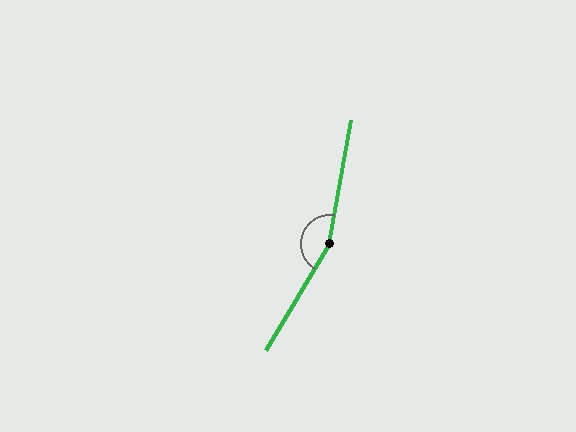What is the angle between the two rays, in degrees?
Approximately 159 degrees.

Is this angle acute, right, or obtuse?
It is obtuse.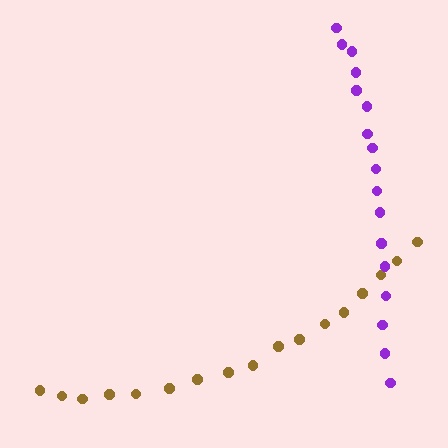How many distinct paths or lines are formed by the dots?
There are 2 distinct paths.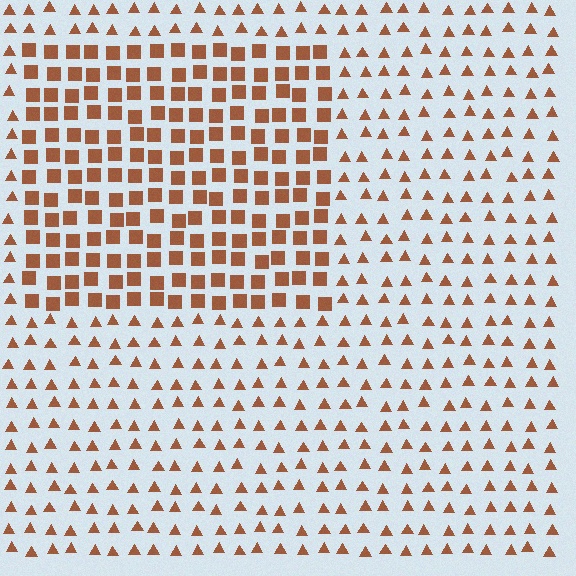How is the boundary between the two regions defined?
The boundary is defined by a change in element shape: squares inside vs. triangles outside. All elements share the same color and spacing.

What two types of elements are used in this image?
The image uses squares inside the rectangle region and triangles outside it.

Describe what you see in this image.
The image is filled with small brown elements arranged in a uniform grid. A rectangle-shaped region contains squares, while the surrounding area contains triangles. The boundary is defined purely by the change in element shape.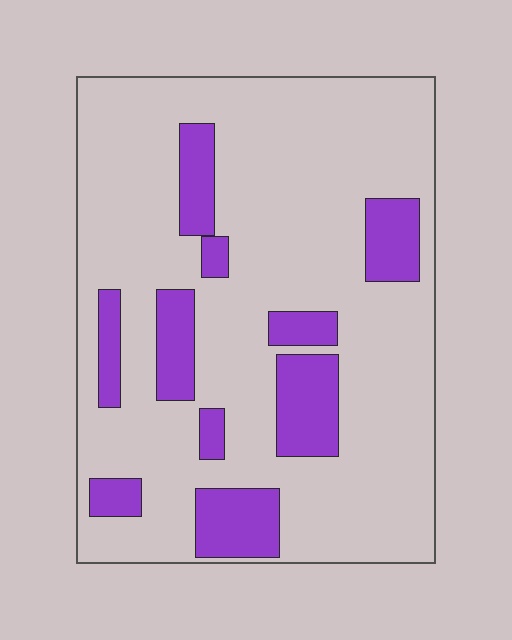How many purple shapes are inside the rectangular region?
10.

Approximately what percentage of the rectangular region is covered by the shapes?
Approximately 20%.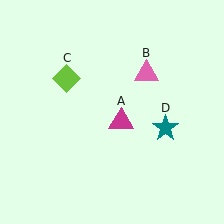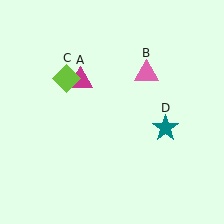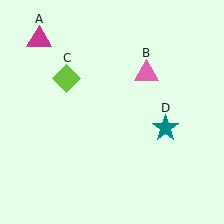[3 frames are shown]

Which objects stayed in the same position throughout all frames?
Pink triangle (object B) and lime diamond (object C) and teal star (object D) remained stationary.